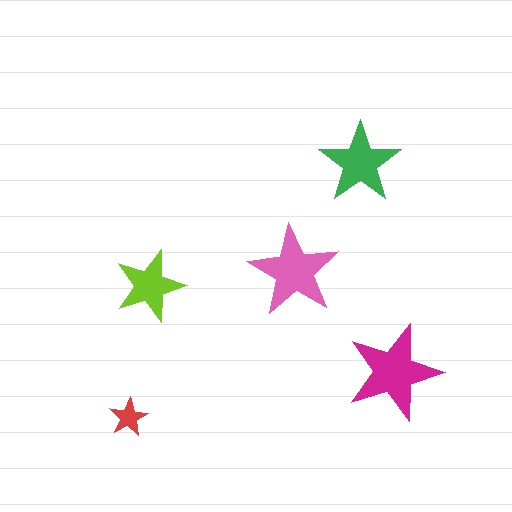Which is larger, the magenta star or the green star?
The magenta one.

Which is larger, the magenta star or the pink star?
The magenta one.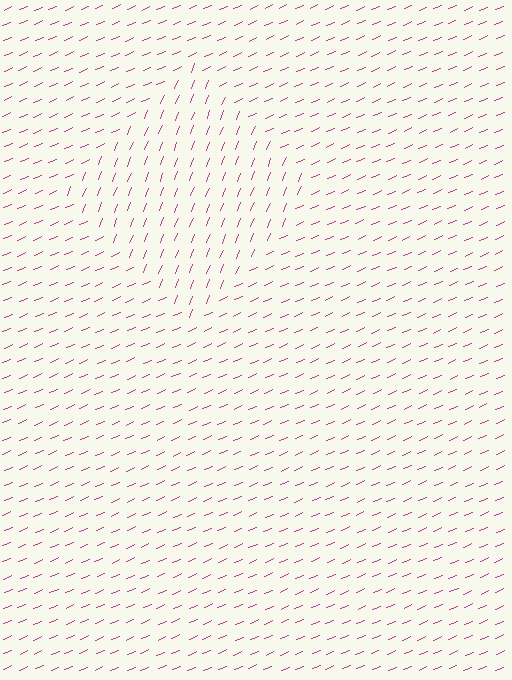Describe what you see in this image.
The image is filled with small magenta line segments. A diamond region in the image has lines oriented differently from the surrounding lines, creating a visible texture boundary.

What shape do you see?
I see a diamond.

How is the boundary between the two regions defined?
The boundary is defined purely by a change in line orientation (approximately 45 degrees difference). All lines are the same color and thickness.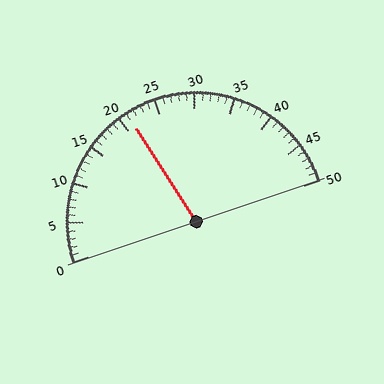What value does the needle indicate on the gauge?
The needle indicates approximately 21.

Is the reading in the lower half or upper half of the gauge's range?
The reading is in the lower half of the range (0 to 50).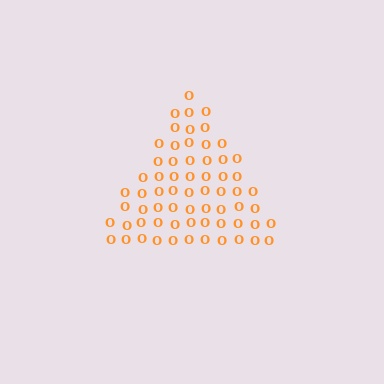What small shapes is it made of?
It is made of small letter O's.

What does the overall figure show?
The overall figure shows a triangle.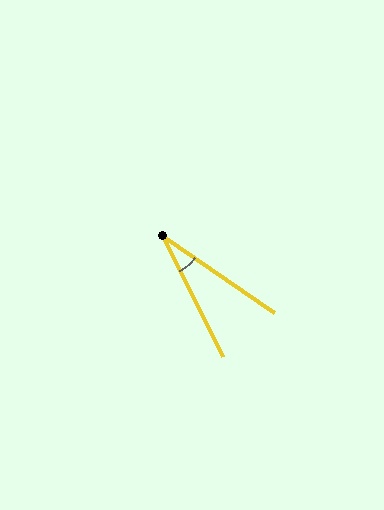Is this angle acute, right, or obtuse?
It is acute.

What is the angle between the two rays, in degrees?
Approximately 29 degrees.